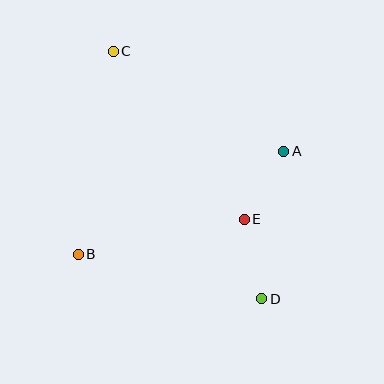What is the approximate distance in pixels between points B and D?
The distance between B and D is approximately 189 pixels.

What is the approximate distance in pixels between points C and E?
The distance between C and E is approximately 213 pixels.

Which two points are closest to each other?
Points A and E are closest to each other.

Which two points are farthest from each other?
Points C and D are farthest from each other.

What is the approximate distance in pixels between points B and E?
The distance between B and E is approximately 169 pixels.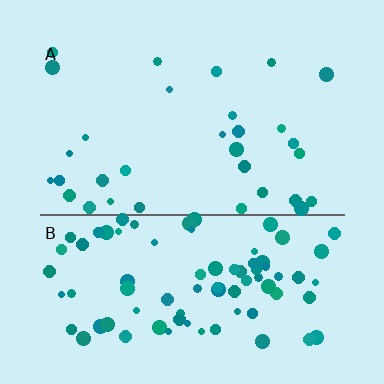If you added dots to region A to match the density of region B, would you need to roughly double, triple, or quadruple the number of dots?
Approximately triple.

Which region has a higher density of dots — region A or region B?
B (the bottom).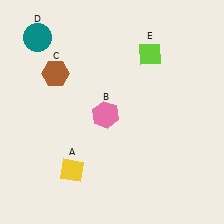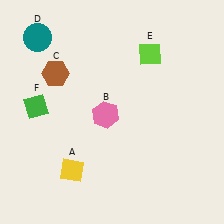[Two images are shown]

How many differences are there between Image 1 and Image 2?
There is 1 difference between the two images.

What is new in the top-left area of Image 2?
A green diamond (F) was added in the top-left area of Image 2.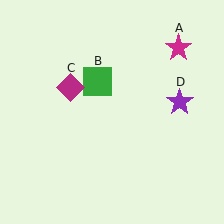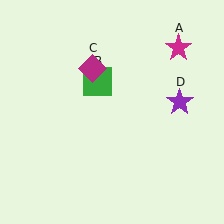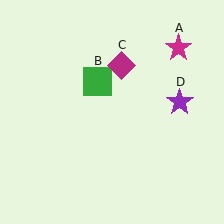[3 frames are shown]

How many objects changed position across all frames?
1 object changed position: magenta diamond (object C).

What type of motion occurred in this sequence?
The magenta diamond (object C) rotated clockwise around the center of the scene.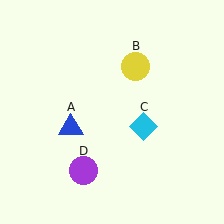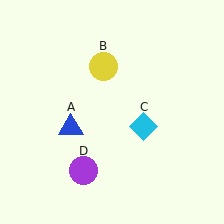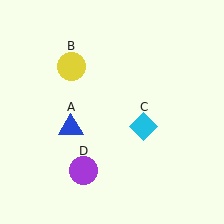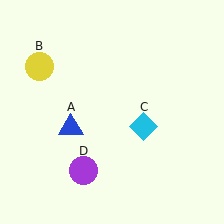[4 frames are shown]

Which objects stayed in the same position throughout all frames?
Blue triangle (object A) and cyan diamond (object C) and purple circle (object D) remained stationary.